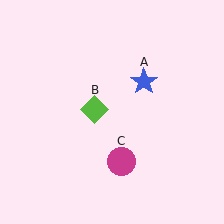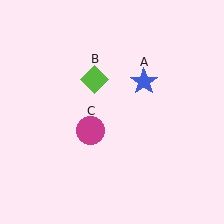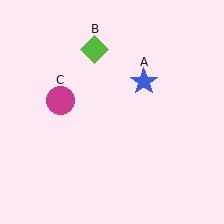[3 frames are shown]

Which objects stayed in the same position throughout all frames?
Blue star (object A) remained stationary.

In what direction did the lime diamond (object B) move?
The lime diamond (object B) moved up.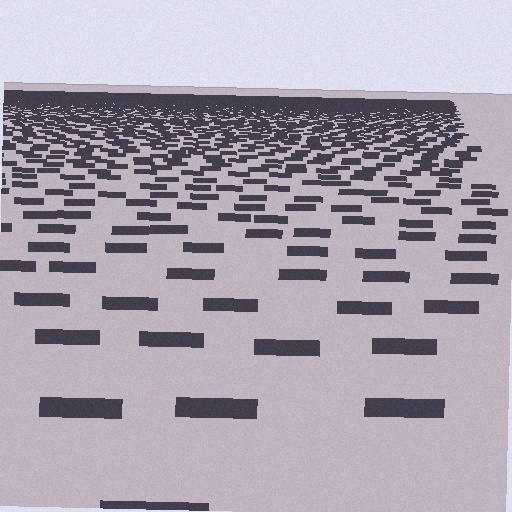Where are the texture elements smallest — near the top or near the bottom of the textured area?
Near the top.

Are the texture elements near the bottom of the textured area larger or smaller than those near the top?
Larger. Near the bottom, elements are closer to the viewer and appear at a bigger on-screen size.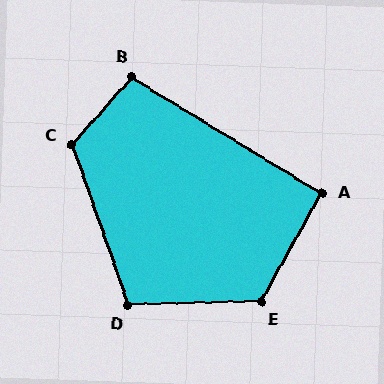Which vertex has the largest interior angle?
E, at approximately 120 degrees.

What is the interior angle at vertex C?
Approximately 119 degrees (obtuse).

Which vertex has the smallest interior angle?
A, at approximately 92 degrees.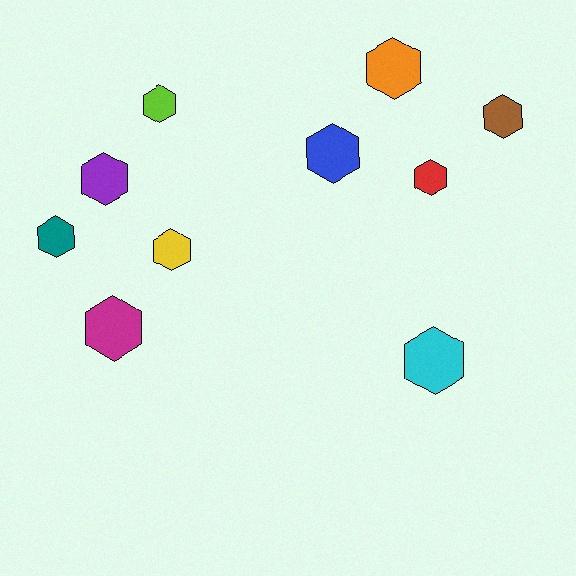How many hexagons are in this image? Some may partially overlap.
There are 10 hexagons.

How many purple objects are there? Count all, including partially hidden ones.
There is 1 purple object.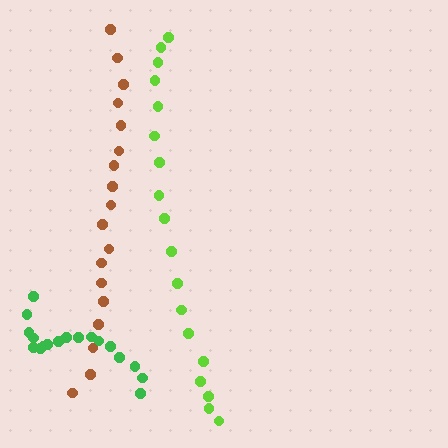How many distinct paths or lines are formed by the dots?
There are 3 distinct paths.